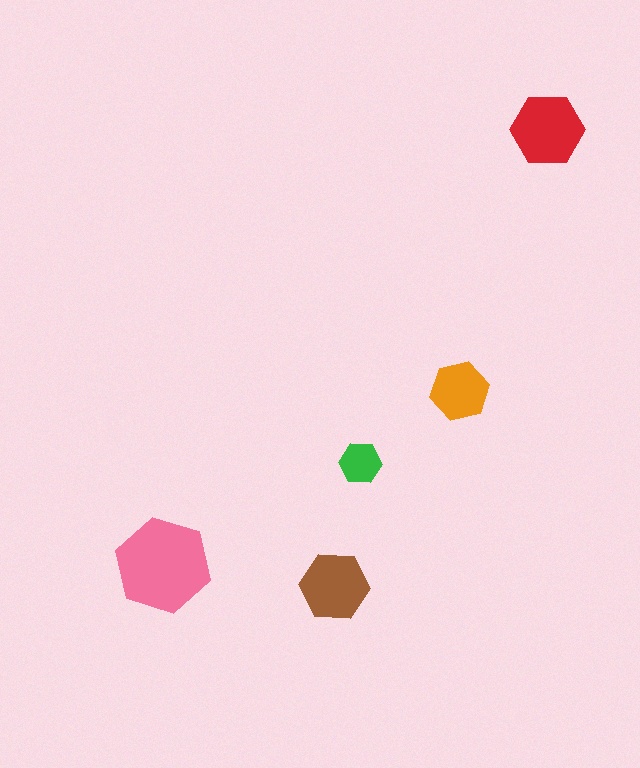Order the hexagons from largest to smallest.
the pink one, the red one, the brown one, the orange one, the green one.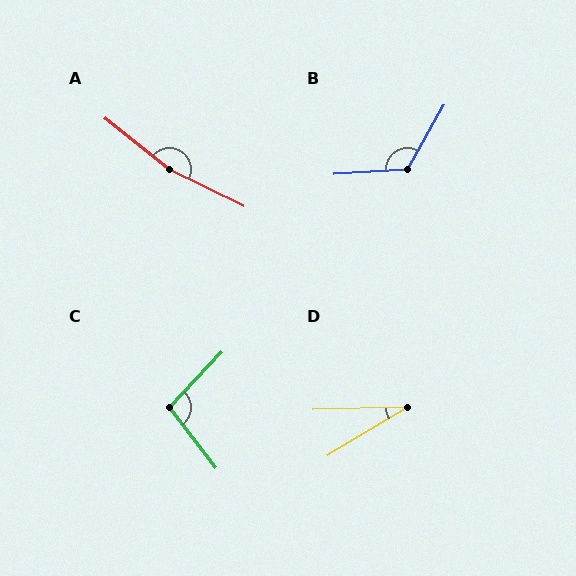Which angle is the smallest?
D, at approximately 30 degrees.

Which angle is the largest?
A, at approximately 168 degrees.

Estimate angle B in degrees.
Approximately 123 degrees.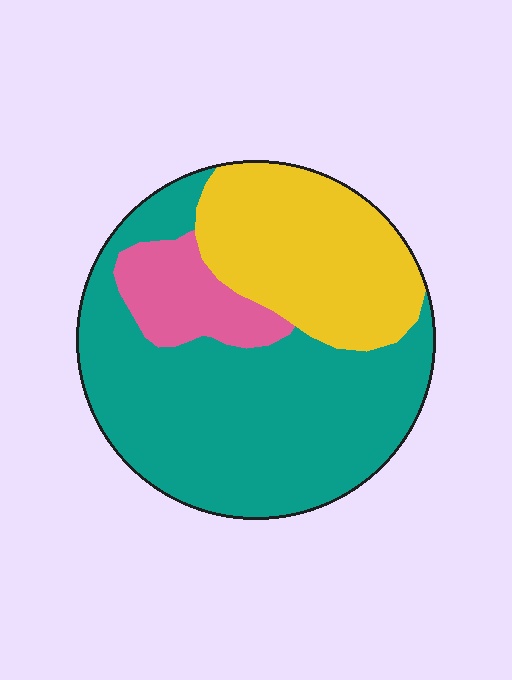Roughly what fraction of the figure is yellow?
Yellow takes up between a quarter and a half of the figure.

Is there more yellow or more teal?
Teal.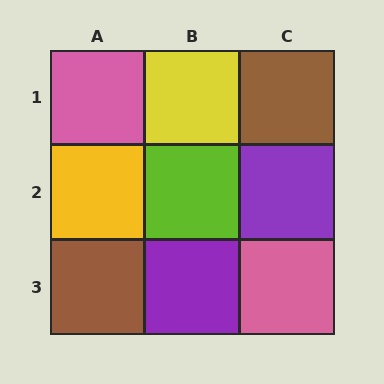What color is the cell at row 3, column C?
Pink.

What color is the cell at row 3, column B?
Purple.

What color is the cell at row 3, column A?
Brown.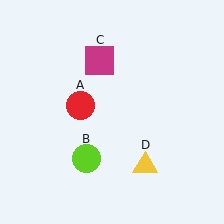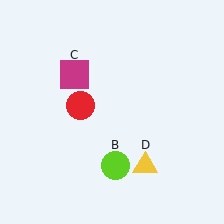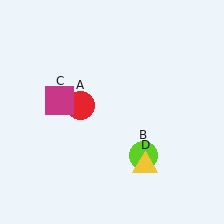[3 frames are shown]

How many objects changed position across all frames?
2 objects changed position: lime circle (object B), magenta square (object C).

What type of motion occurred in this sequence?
The lime circle (object B), magenta square (object C) rotated counterclockwise around the center of the scene.